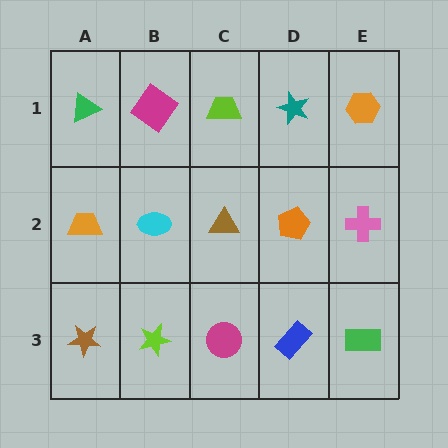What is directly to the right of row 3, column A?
A lime star.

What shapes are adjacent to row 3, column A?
An orange trapezoid (row 2, column A), a lime star (row 3, column B).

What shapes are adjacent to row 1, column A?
An orange trapezoid (row 2, column A), a magenta diamond (row 1, column B).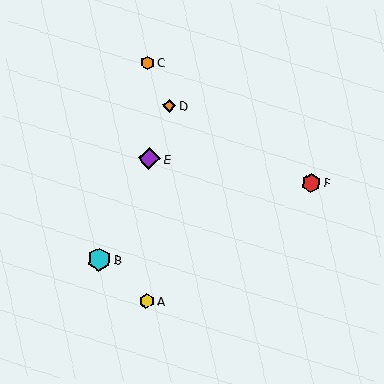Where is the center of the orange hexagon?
The center of the orange hexagon is at (148, 63).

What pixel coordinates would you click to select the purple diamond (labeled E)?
Click at (149, 159) to select the purple diamond E.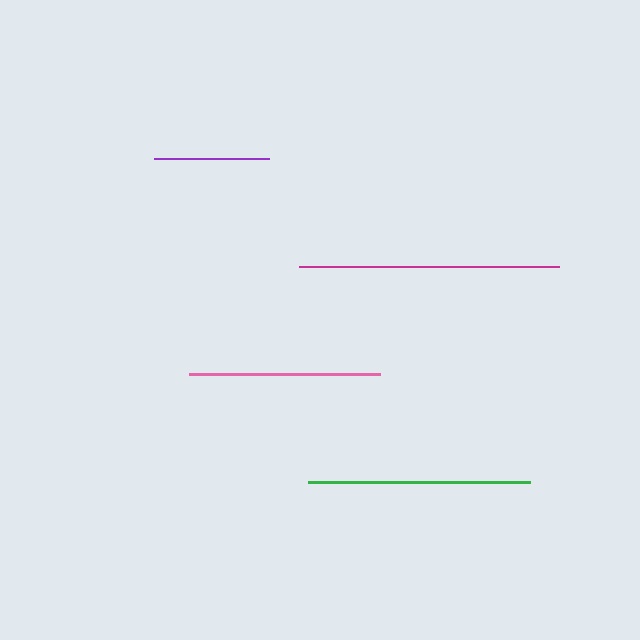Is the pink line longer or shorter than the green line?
The green line is longer than the pink line.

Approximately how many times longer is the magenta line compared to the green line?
The magenta line is approximately 1.2 times the length of the green line.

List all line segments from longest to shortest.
From longest to shortest: magenta, green, pink, purple.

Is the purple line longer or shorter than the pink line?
The pink line is longer than the purple line.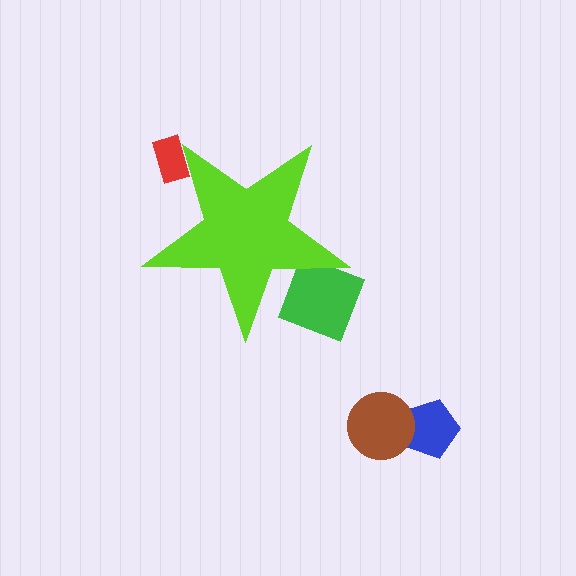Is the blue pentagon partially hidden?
No, the blue pentagon is fully visible.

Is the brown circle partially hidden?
No, the brown circle is fully visible.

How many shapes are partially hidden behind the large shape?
2 shapes are partially hidden.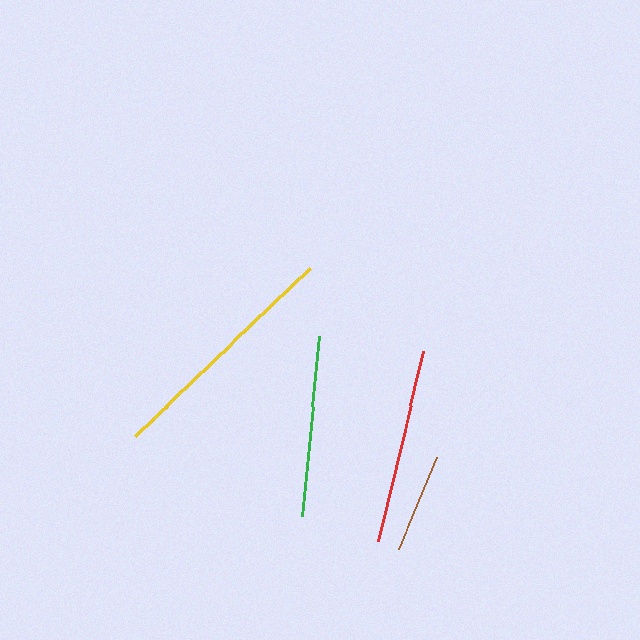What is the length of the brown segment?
The brown segment is approximately 98 pixels long.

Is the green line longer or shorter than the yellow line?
The yellow line is longer than the green line.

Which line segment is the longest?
The yellow line is the longest at approximately 243 pixels.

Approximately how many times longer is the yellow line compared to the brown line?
The yellow line is approximately 2.5 times the length of the brown line.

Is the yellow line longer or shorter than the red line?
The yellow line is longer than the red line.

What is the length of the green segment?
The green segment is approximately 181 pixels long.